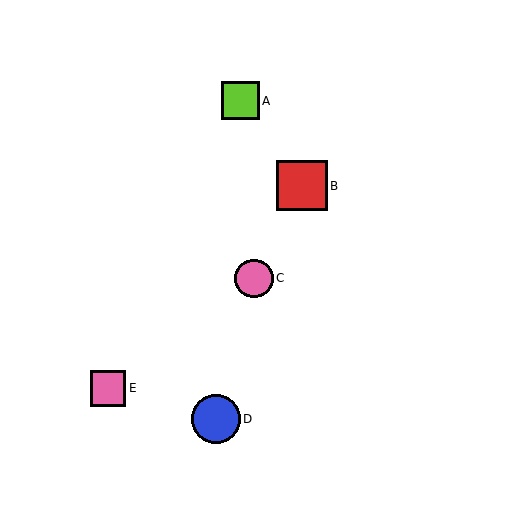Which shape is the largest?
The red square (labeled B) is the largest.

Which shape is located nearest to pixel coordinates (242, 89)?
The lime square (labeled A) at (240, 101) is nearest to that location.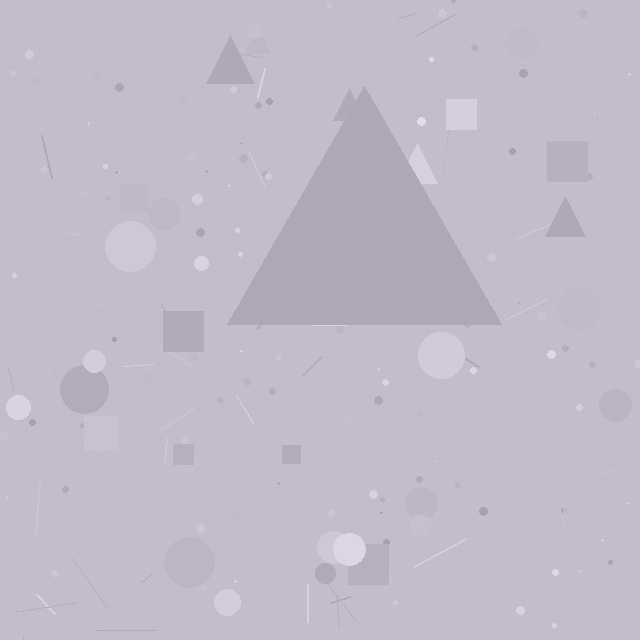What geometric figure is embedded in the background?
A triangle is embedded in the background.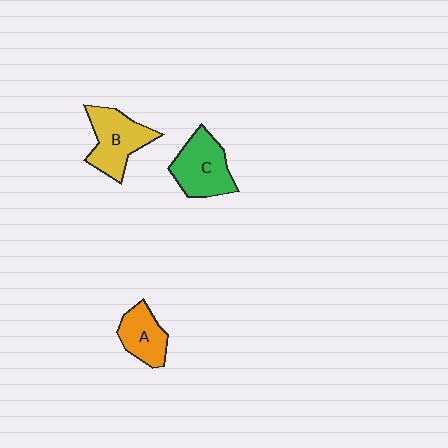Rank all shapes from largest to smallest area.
From largest to smallest: B (yellow), C (green), A (orange).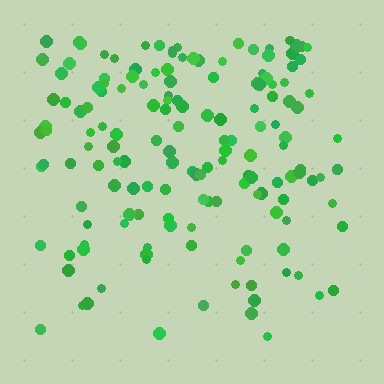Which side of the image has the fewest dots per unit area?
The bottom.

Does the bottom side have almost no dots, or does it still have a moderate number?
Still a moderate number, just noticeably fewer than the top.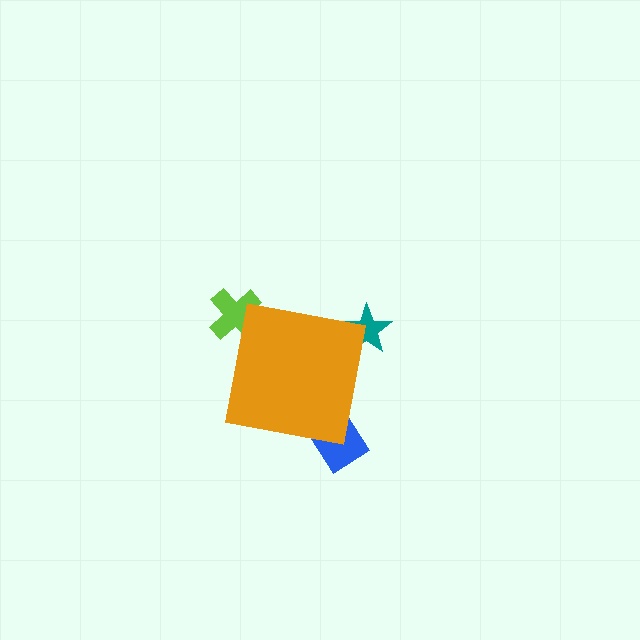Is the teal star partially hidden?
Yes, the teal star is partially hidden behind the orange square.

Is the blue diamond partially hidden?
Yes, the blue diamond is partially hidden behind the orange square.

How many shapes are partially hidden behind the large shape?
3 shapes are partially hidden.